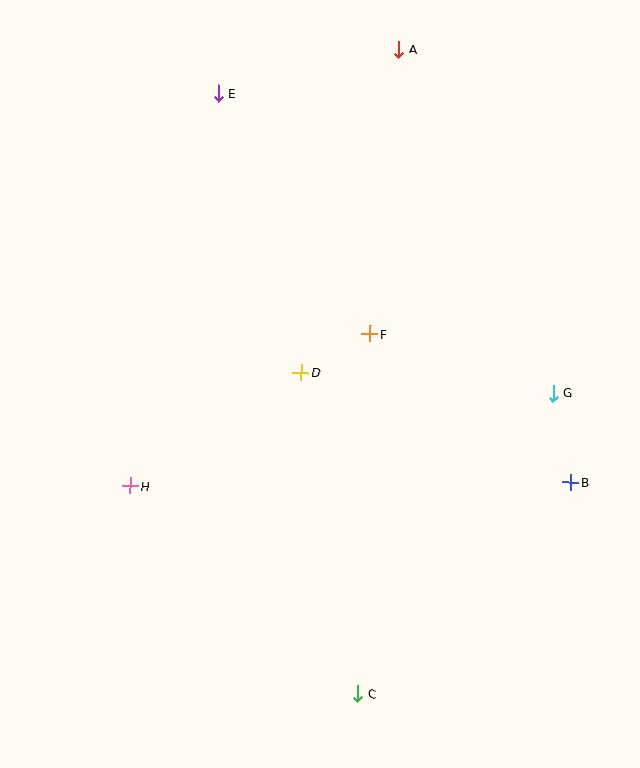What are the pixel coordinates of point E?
Point E is at (218, 93).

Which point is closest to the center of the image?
Point D at (301, 372) is closest to the center.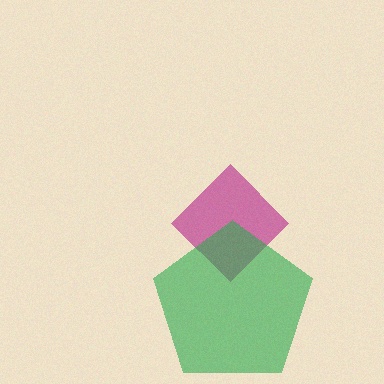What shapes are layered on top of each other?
The layered shapes are: a magenta diamond, a green pentagon.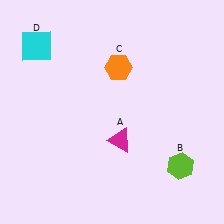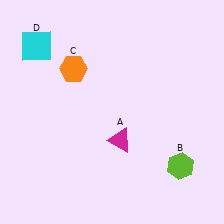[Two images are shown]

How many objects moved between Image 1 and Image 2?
1 object moved between the two images.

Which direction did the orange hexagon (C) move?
The orange hexagon (C) moved left.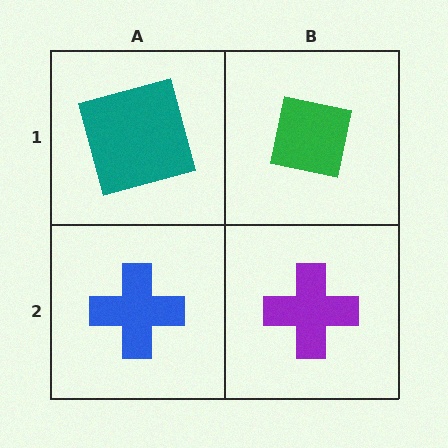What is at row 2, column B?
A purple cross.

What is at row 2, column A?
A blue cross.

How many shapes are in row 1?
2 shapes.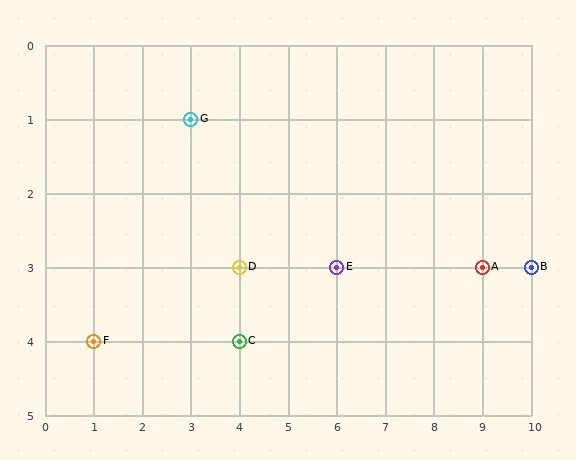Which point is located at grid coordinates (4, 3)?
Point D is at (4, 3).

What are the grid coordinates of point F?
Point F is at grid coordinates (1, 4).